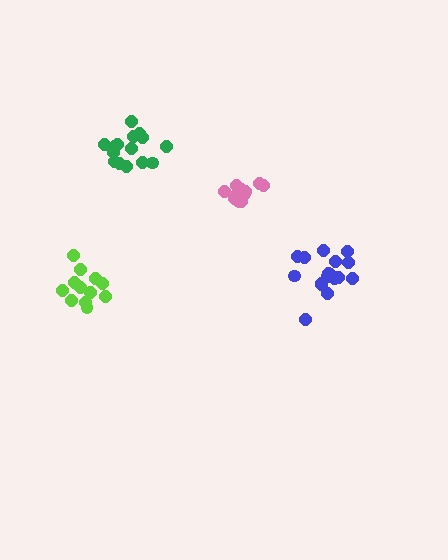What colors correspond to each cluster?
The clusters are colored: blue, pink, green, lime.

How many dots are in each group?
Group 1: 17 dots, Group 2: 13 dots, Group 3: 15 dots, Group 4: 12 dots (57 total).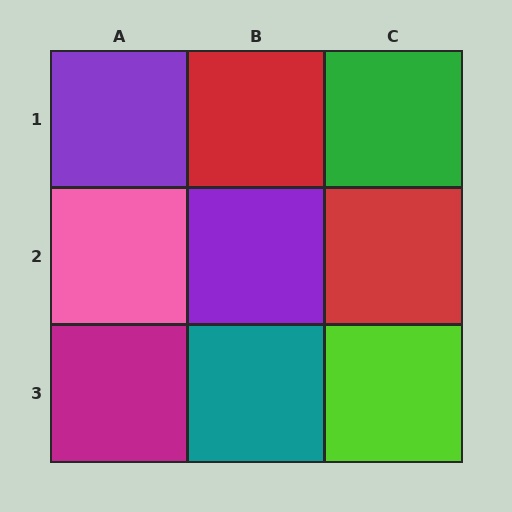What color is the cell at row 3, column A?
Magenta.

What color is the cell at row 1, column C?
Green.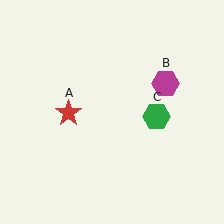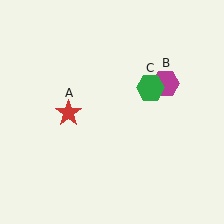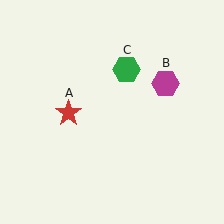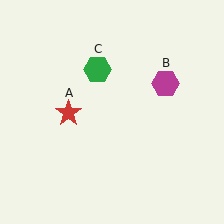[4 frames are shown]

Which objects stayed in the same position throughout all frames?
Red star (object A) and magenta hexagon (object B) remained stationary.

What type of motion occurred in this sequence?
The green hexagon (object C) rotated counterclockwise around the center of the scene.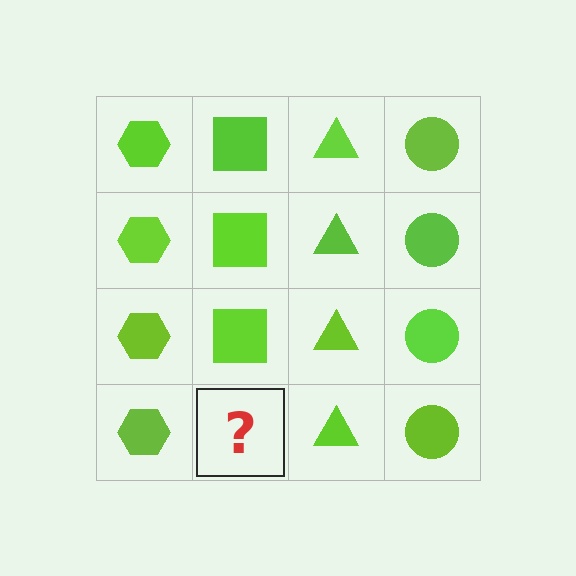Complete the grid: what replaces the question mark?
The question mark should be replaced with a lime square.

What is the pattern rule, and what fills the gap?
The rule is that each column has a consistent shape. The gap should be filled with a lime square.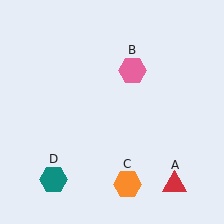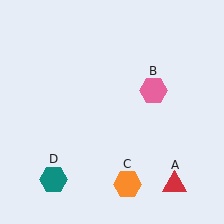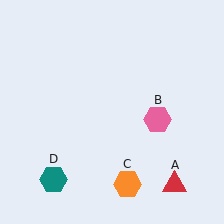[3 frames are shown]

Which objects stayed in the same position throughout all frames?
Red triangle (object A) and orange hexagon (object C) and teal hexagon (object D) remained stationary.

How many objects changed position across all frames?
1 object changed position: pink hexagon (object B).